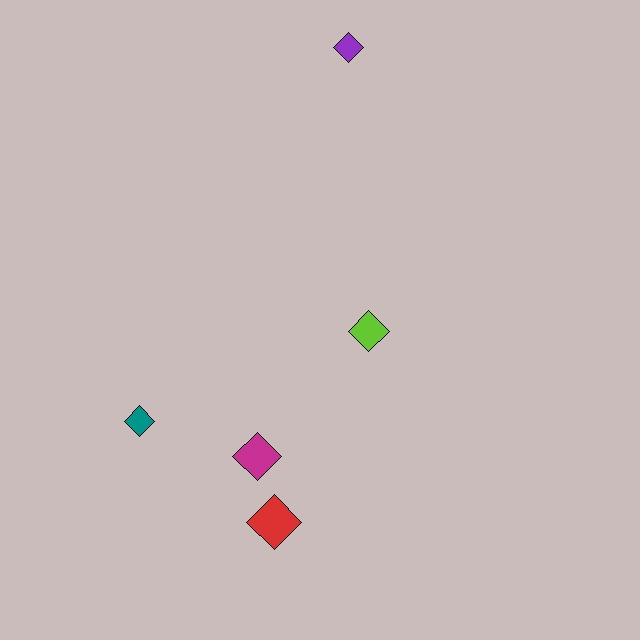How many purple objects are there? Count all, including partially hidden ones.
There is 1 purple object.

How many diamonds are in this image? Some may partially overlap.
There are 5 diamonds.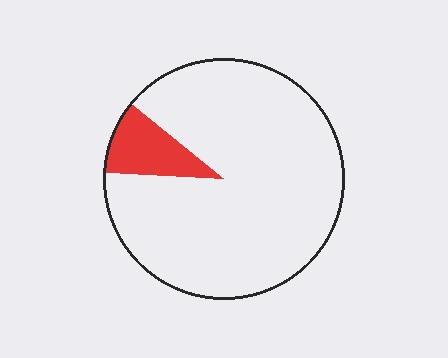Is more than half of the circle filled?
No.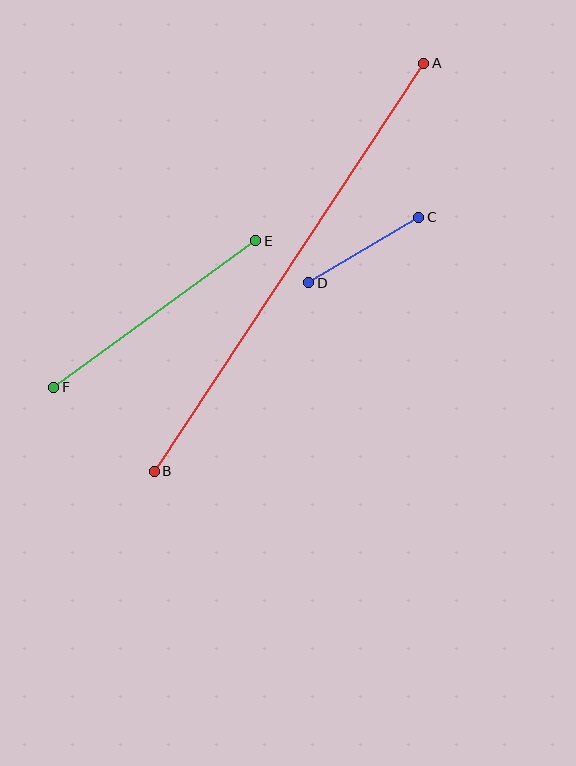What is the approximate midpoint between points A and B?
The midpoint is at approximately (289, 267) pixels.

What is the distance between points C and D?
The distance is approximately 128 pixels.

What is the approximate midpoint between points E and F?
The midpoint is at approximately (155, 314) pixels.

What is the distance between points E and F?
The distance is approximately 249 pixels.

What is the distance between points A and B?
The distance is approximately 489 pixels.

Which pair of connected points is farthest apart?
Points A and B are farthest apart.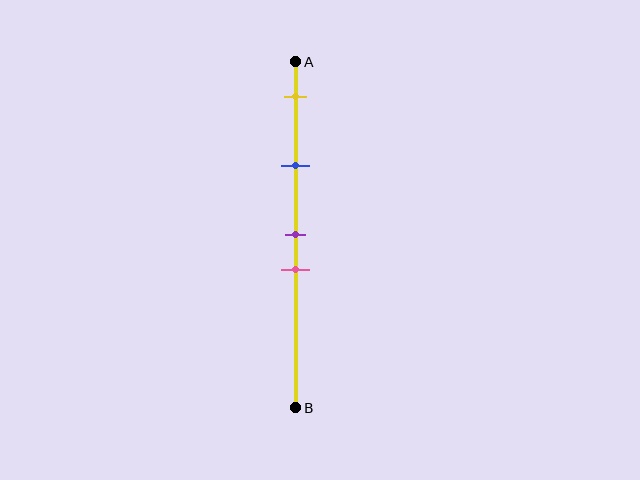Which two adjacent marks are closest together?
The purple and pink marks are the closest adjacent pair.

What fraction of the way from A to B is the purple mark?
The purple mark is approximately 50% (0.5) of the way from A to B.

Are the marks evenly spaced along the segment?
No, the marks are not evenly spaced.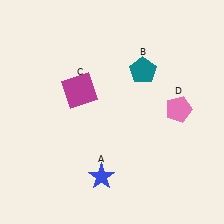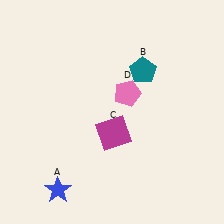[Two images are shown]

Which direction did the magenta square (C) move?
The magenta square (C) moved down.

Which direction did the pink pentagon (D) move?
The pink pentagon (D) moved left.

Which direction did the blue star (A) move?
The blue star (A) moved left.